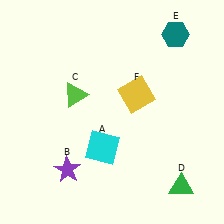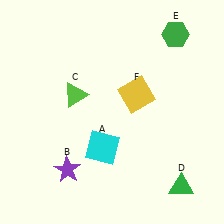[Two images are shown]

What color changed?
The hexagon (E) changed from teal in Image 1 to green in Image 2.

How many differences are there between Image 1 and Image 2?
There is 1 difference between the two images.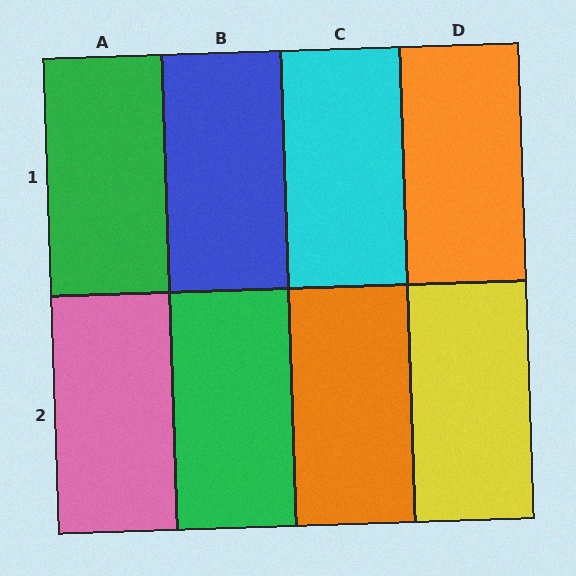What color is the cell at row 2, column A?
Pink.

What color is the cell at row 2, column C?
Orange.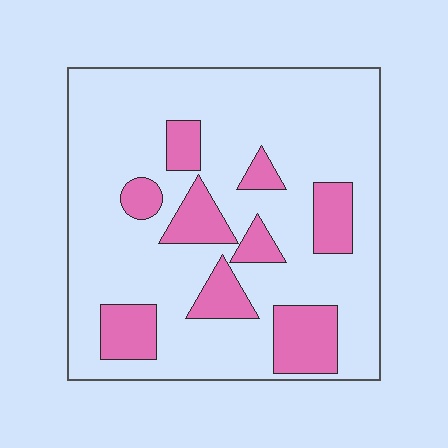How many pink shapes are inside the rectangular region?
9.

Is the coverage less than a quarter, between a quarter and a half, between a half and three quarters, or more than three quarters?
Less than a quarter.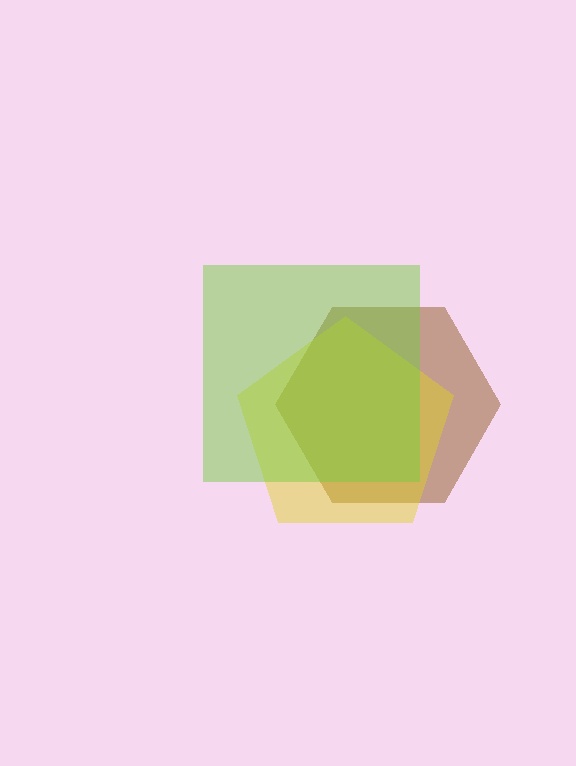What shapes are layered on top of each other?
The layered shapes are: a brown hexagon, a yellow pentagon, a lime square.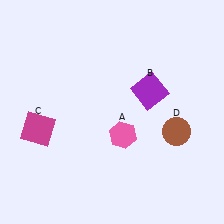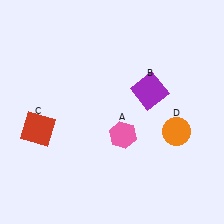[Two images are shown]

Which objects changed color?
C changed from magenta to red. D changed from brown to orange.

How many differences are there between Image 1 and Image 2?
There are 2 differences between the two images.